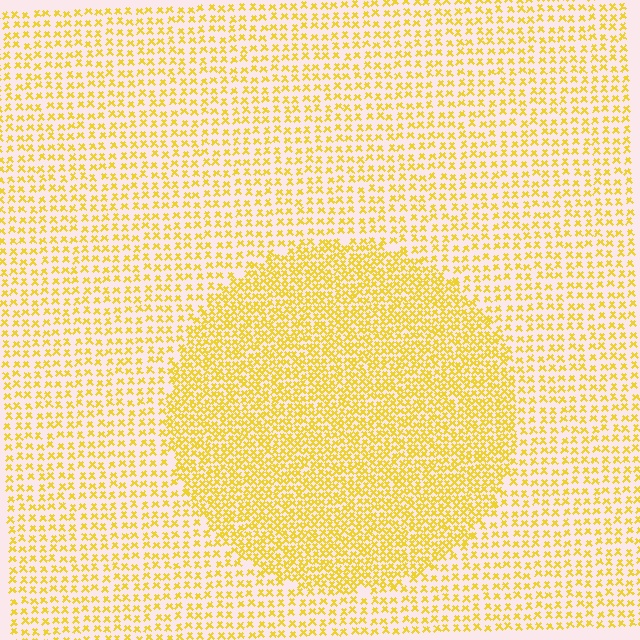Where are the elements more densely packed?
The elements are more densely packed inside the circle boundary.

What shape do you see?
I see a circle.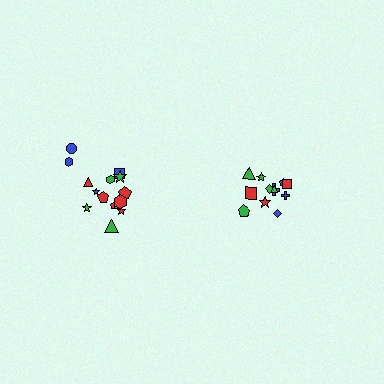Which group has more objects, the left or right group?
The left group.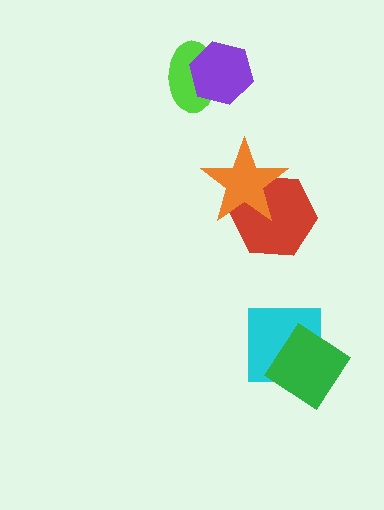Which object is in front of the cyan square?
The green diamond is in front of the cyan square.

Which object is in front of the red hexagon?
The orange star is in front of the red hexagon.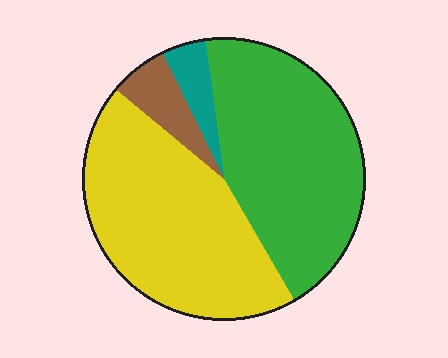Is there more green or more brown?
Green.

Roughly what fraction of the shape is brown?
Brown covers about 5% of the shape.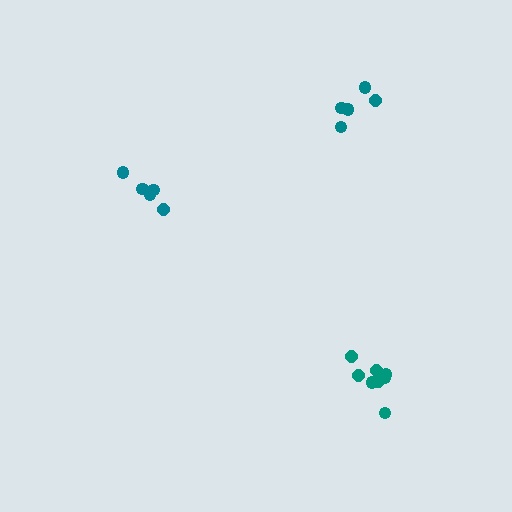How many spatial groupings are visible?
There are 3 spatial groupings.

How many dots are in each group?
Group 1: 8 dots, Group 2: 5 dots, Group 3: 5 dots (18 total).